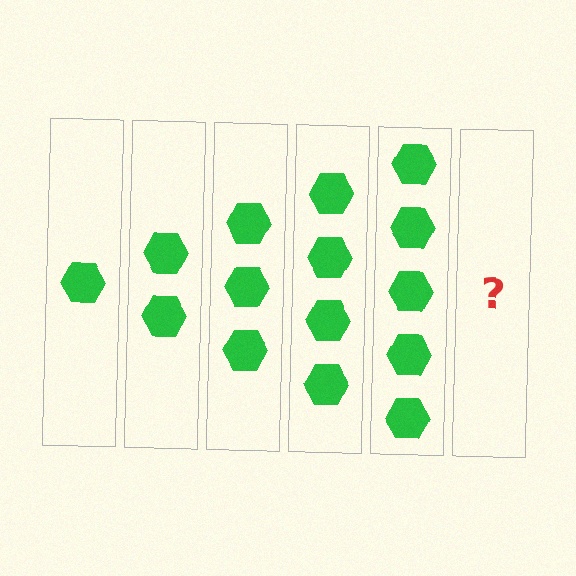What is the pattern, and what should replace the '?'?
The pattern is that each step adds one more hexagon. The '?' should be 6 hexagons.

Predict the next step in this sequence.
The next step is 6 hexagons.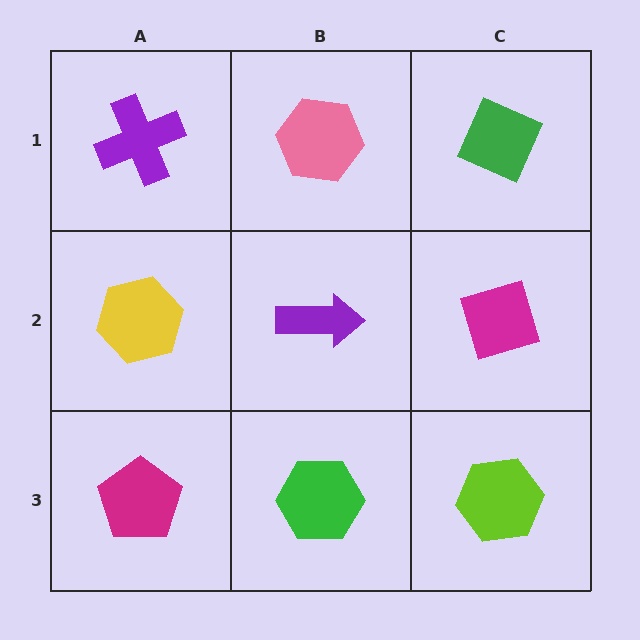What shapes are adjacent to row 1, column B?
A purple arrow (row 2, column B), a purple cross (row 1, column A), a green diamond (row 1, column C).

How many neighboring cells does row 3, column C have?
2.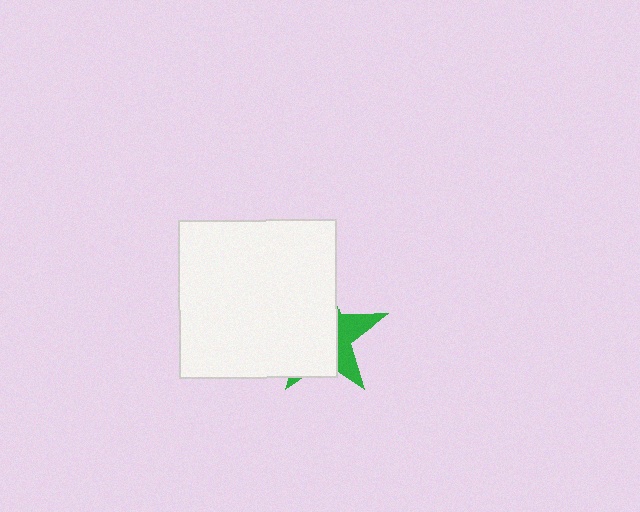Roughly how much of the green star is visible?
A small part of it is visible (roughly 31%).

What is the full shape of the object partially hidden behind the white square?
The partially hidden object is a green star.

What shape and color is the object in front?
The object in front is a white square.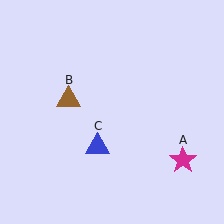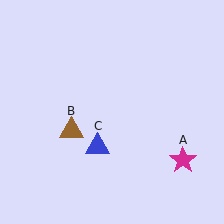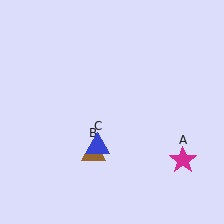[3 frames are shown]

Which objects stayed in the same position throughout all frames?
Magenta star (object A) and blue triangle (object C) remained stationary.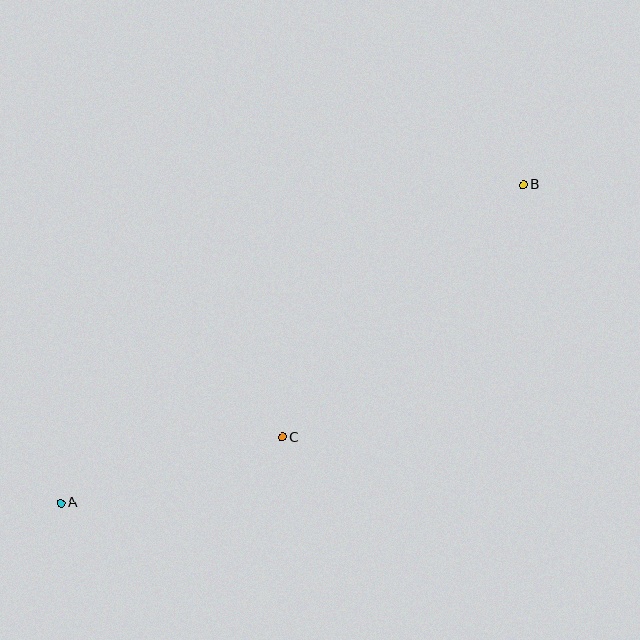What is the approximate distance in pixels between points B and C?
The distance between B and C is approximately 349 pixels.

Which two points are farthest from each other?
Points A and B are farthest from each other.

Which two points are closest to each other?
Points A and C are closest to each other.